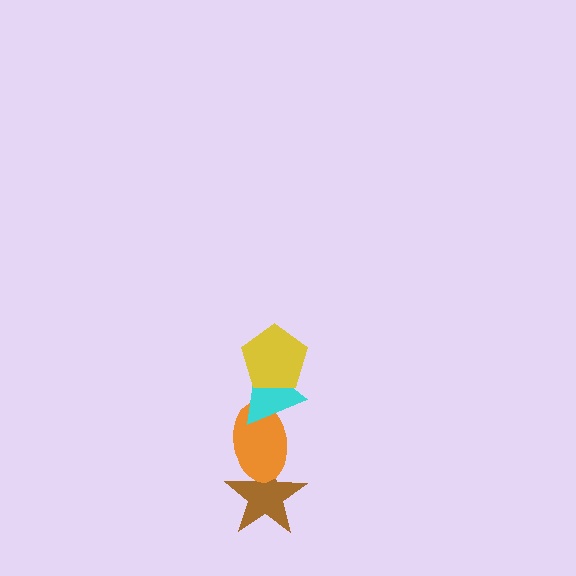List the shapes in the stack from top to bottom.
From top to bottom: the yellow pentagon, the cyan triangle, the orange ellipse, the brown star.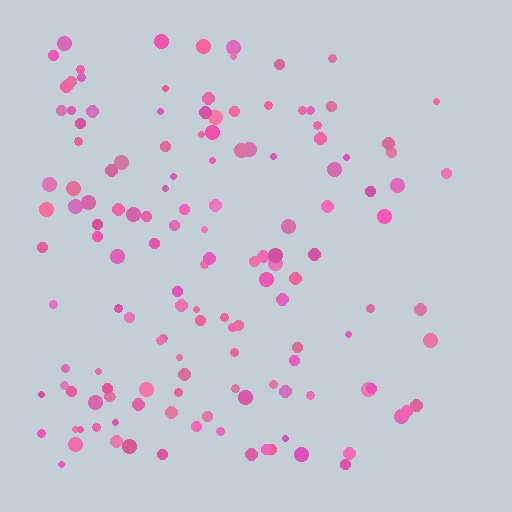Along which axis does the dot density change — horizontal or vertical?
Horizontal.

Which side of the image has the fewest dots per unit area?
The right.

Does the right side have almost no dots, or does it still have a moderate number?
Still a moderate number, just noticeably fewer than the left.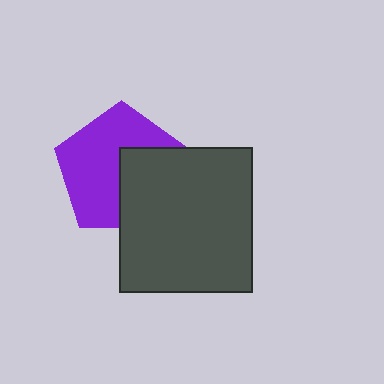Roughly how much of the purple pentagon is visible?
About half of it is visible (roughly 62%).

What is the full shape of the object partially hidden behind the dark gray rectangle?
The partially hidden object is a purple pentagon.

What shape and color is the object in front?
The object in front is a dark gray rectangle.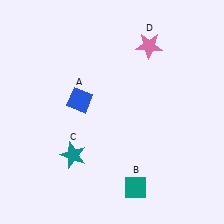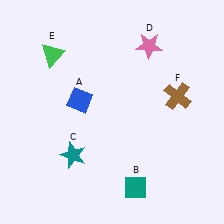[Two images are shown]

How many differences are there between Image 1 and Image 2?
There are 2 differences between the two images.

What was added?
A green triangle (E), a brown cross (F) were added in Image 2.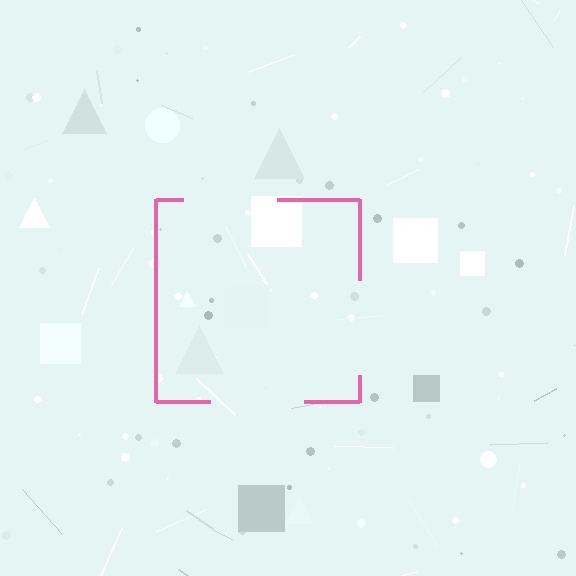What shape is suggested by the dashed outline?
The dashed outline suggests a square.